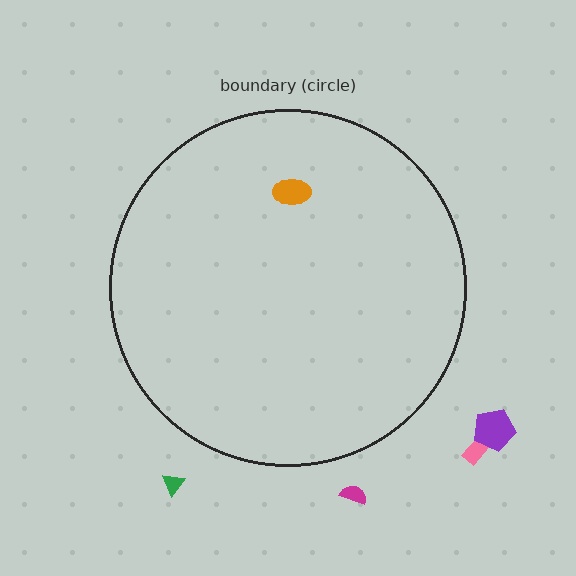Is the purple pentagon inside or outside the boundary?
Outside.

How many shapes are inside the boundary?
1 inside, 4 outside.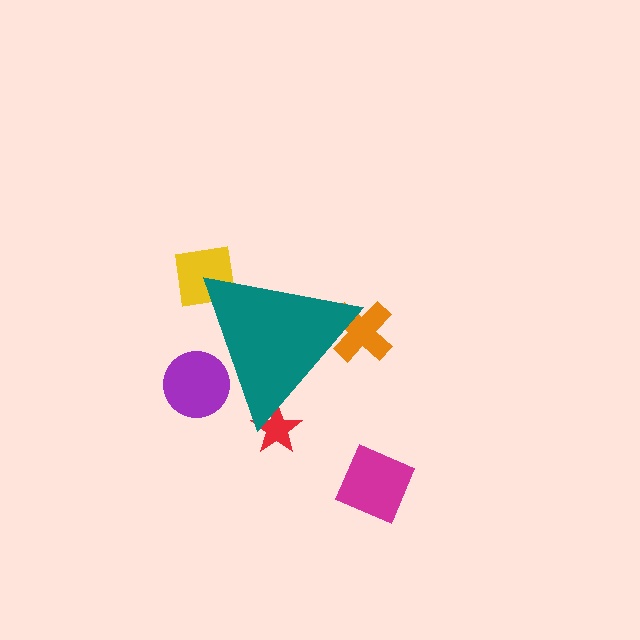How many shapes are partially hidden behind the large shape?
4 shapes are partially hidden.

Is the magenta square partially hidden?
No, the magenta square is fully visible.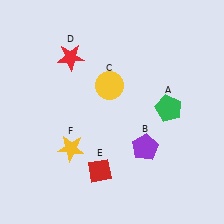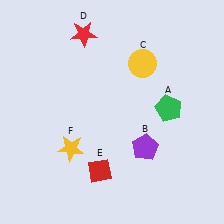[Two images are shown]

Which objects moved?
The objects that moved are: the yellow circle (C), the red star (D).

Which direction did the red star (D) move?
The red star (D) moved up.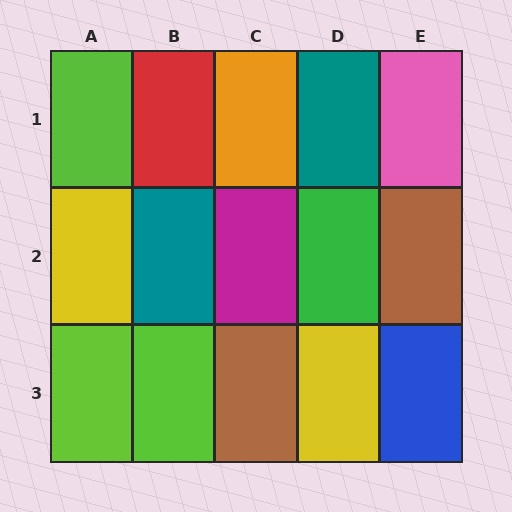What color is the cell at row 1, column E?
Pink.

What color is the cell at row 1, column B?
Red.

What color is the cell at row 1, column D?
Teal.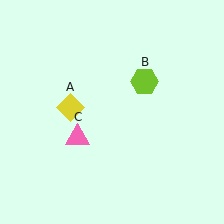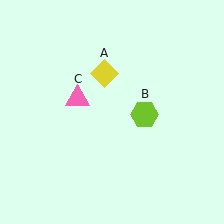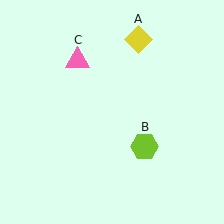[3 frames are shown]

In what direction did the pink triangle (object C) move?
The pink triangle (object C) moved up.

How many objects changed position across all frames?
3 objects changed position: yellow diamond (object A), lime hexagon (object B), pink triangle (object C).